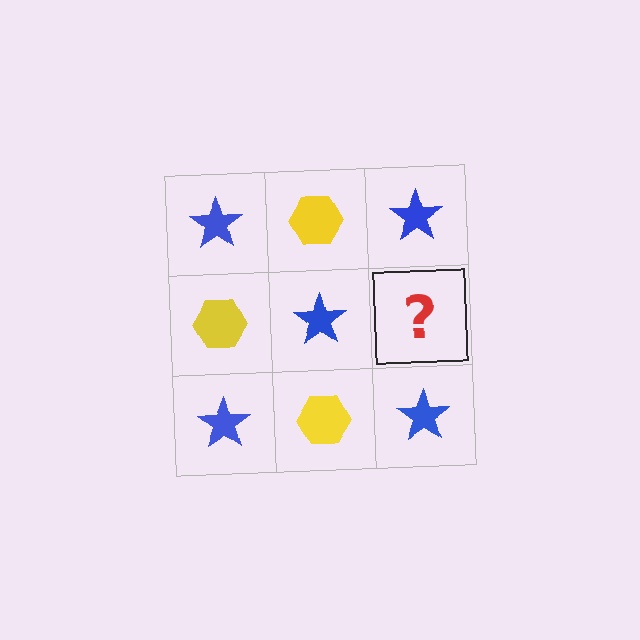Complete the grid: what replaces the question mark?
The question mark should be replaced with a yellow hexagon.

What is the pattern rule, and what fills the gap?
The rule is that it alternates blue star and yellow hexagon in a checkerboard pattern. The gap should be filled with a yellow hexagon.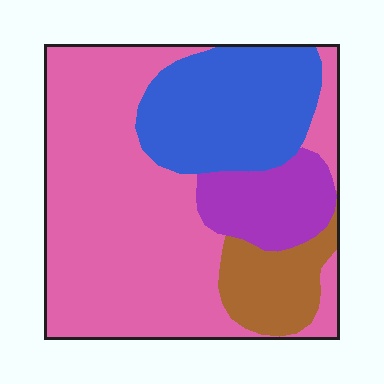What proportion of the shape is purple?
Purple covers 11% of the shape.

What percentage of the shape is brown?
Brown takes up less than a quarter of the shape.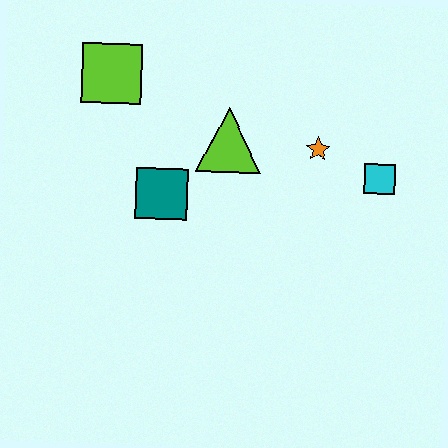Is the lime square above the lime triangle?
Yes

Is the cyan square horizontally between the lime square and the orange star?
No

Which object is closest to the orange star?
The cyan square is closest to the orange star.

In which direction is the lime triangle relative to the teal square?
The lime triangle is to the right of the teal square.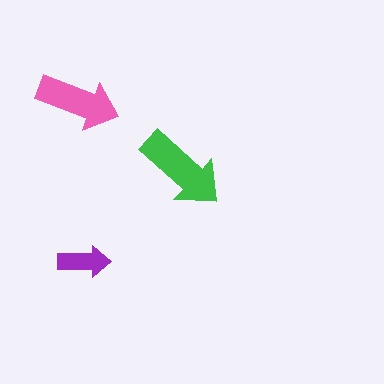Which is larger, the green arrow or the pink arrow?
The green one.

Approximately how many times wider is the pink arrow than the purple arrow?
About 1.5 times wider.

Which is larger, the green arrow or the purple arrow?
The green one.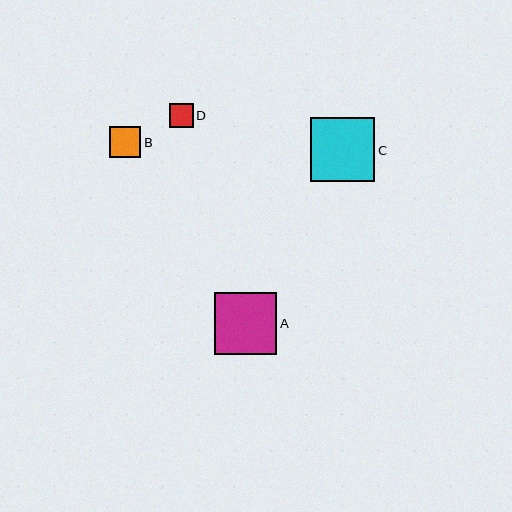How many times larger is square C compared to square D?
Square C is approximately 2.7 times the size of square D.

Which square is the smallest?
Square D is the smallest with a size of approximately 24 pixels.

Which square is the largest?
Square C is the largest with a size of approximately 64 pixels.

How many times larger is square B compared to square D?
Square B is approximately 1.3 times the size of square D.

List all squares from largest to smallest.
From largest to smallest: C, A, B, D.